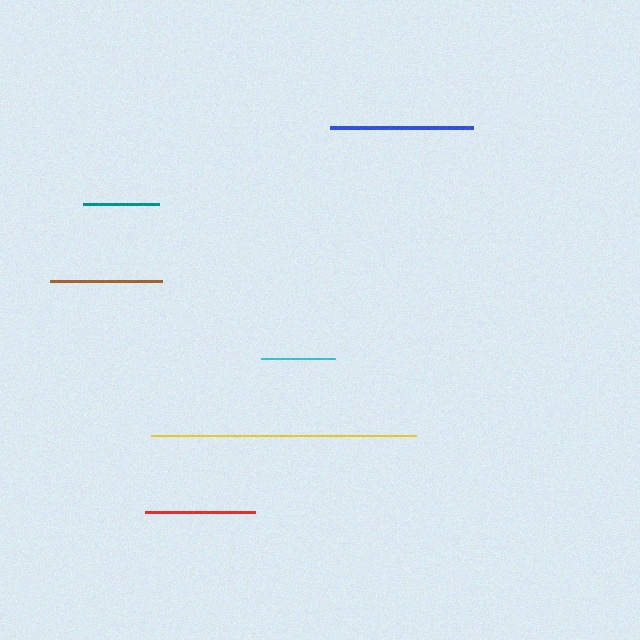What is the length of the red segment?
The red segment is approximately 109 pixels long.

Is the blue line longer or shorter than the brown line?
The blue line is longer than the brown line.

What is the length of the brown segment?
The brown segment is approximately 113 pixels long.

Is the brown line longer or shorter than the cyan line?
The brown line is longer than the cyan line.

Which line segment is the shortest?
The cyan line is the shortest at approximately 74 pixels.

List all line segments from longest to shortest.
From longest to shortest: yellow, blue, brown, red, teal, cyan.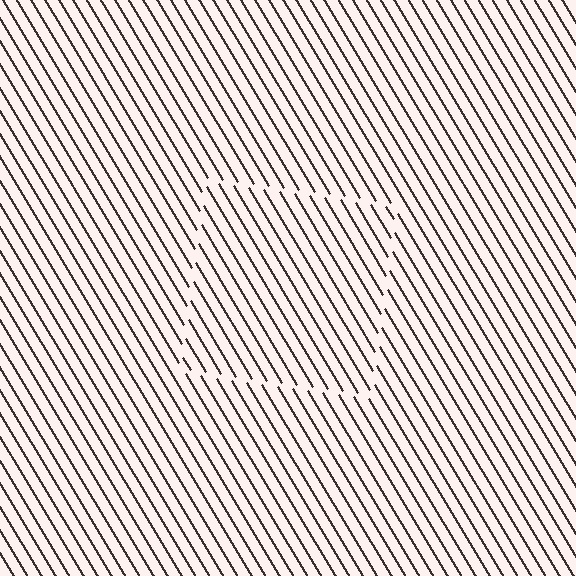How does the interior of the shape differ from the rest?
The interior of the shape contains the same grating, shifted by half a period — the contour is defined by the phase discontinuity where line-ends from the inner and outer gratings abut.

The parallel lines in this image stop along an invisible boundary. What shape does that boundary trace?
An illusory square. The interior of the shape contains the same grating, shifted by half a period — the contour is defined by the phase discontinuity where line-ends from the inner and outer gratings abut.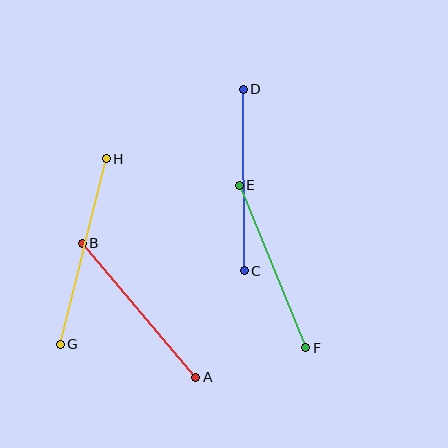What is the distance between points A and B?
The distance is approximately 176 pixels.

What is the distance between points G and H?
The distance is approximately 191 pixels.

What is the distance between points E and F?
The distance is approximately 176 pixels.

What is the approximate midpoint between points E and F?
The midpoint is at approximately (272, 267) pixels.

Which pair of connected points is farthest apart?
Points G and H are farthest apart.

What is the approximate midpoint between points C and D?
The midpoint is at approximately (244, 180) pixels.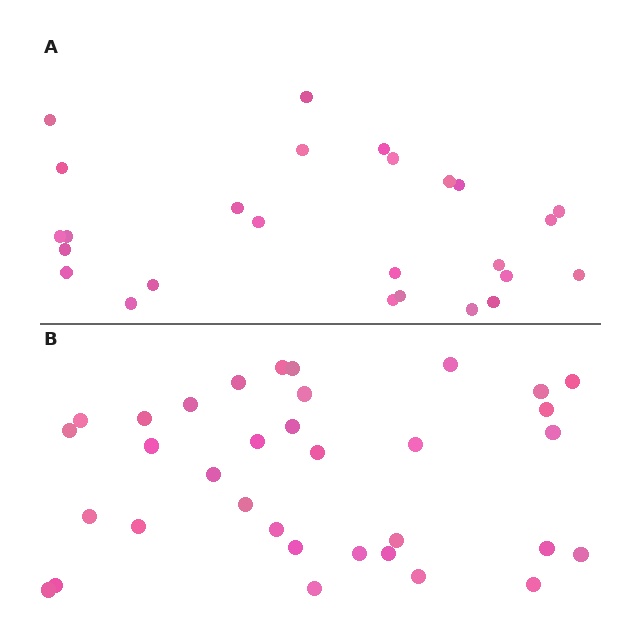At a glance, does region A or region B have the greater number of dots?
Region B (the bottom region) has more dots.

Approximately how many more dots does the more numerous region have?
Region B has roughly 8 or so more dots than region A.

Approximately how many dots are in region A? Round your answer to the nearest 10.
About 30 dots. (The exact count is 26, which rounds to 30.)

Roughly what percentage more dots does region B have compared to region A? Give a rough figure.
About 30% more.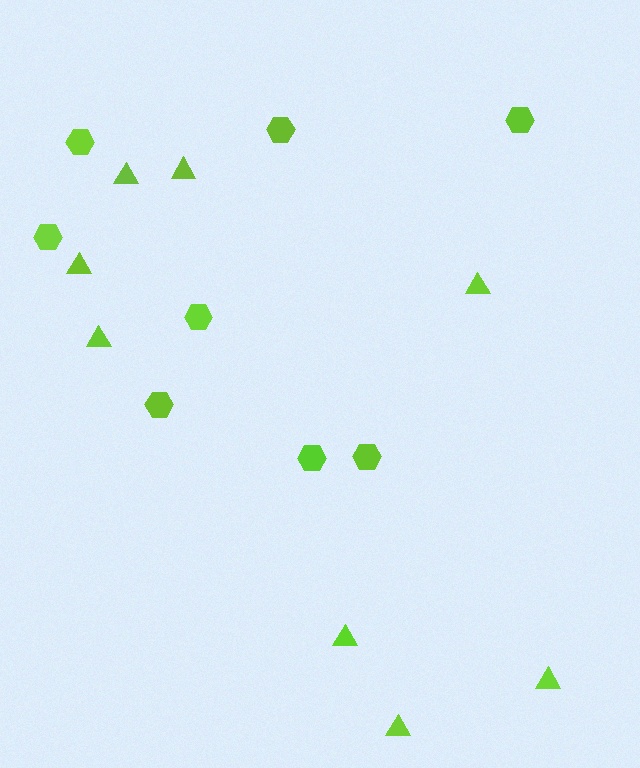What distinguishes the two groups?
There are 2 groups: one group of triangles (8) and one group of hexagons (8).